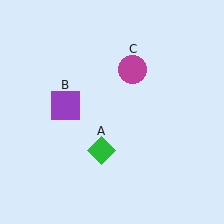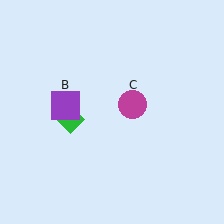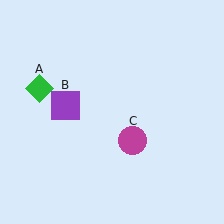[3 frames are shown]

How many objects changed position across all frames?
2 objects changed position: green diamond (object A), magenta circle (object C).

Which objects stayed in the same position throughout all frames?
Purple square (object B) remained stationary.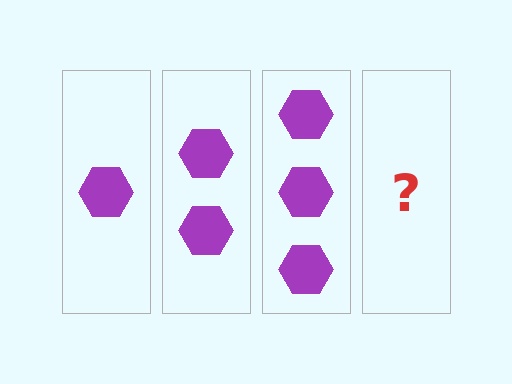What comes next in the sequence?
The next element should be 4 hexagons.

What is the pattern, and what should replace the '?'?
The pattern is that each step adds one more hexagon. The '?' should be 4 hexagons.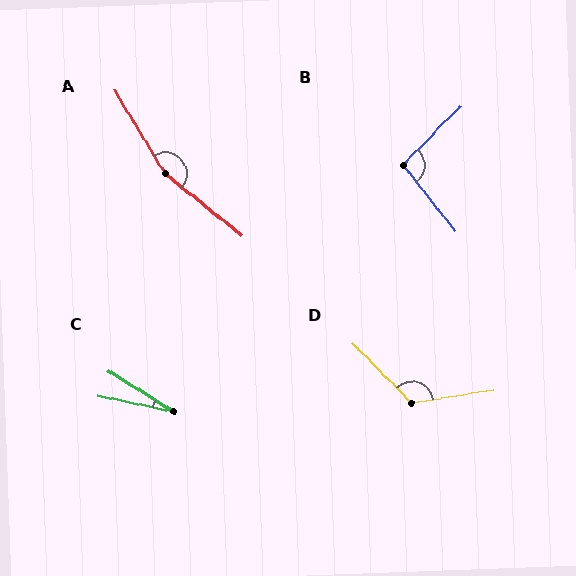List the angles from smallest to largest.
C (20°), B (97°), D (125°), A (160°).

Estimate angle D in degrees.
Approximately 125 degrees.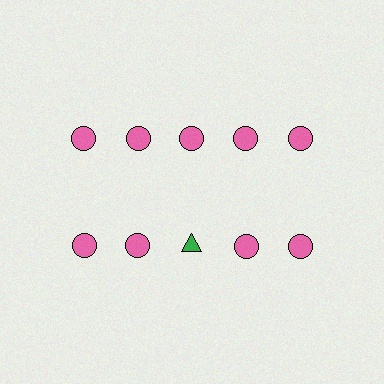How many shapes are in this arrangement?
There are 10 shapes arranged in a grid pattern.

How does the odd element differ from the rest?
It differs in both color (green instead of pink) and shape (triangle instead of circle).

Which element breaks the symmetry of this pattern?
The green triangle in the second row, center column breaks the symmetry. All other shapes are pink circles.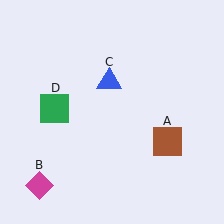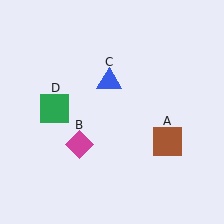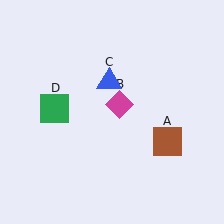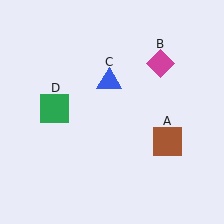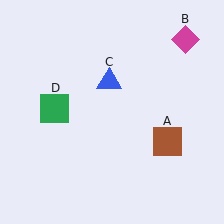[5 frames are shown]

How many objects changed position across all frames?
1 object changed position: magenta diamond (object B).